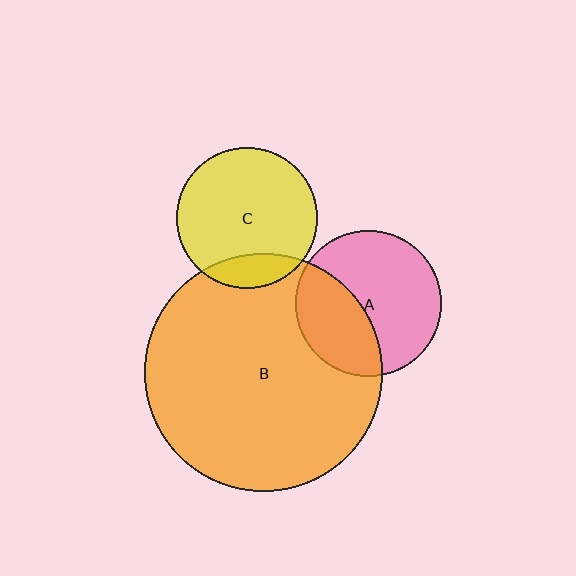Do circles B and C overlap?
Yes.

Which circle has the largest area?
Circle B (orange).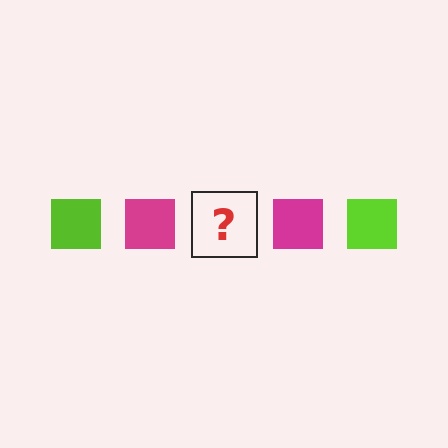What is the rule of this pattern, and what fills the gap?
The rule is that the pattern cycles through lime, magenta squares. The gap should be filled with a lime square.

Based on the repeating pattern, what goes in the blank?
The blank should be a lime square.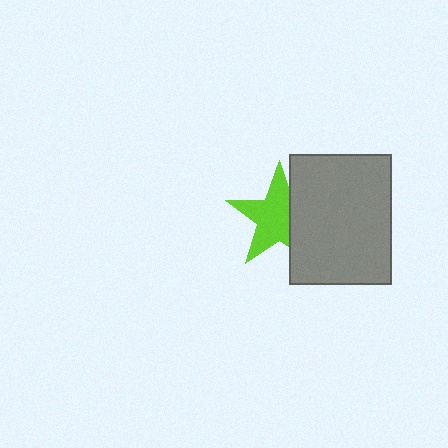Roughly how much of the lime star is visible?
Most of it is visible (roughly 69%).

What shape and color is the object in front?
The object in front is a gray rectangle.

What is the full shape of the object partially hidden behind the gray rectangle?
The partially hidden object is a lime star.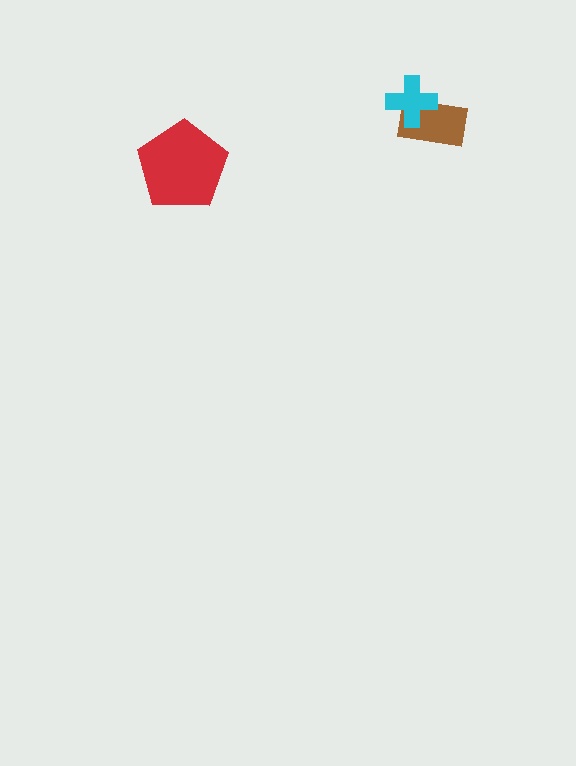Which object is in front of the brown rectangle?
The cyan cross is in front of the brown rectangle.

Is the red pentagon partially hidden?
No, no other shape covers it.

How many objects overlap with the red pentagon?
0 objects overlap with the red pentagon.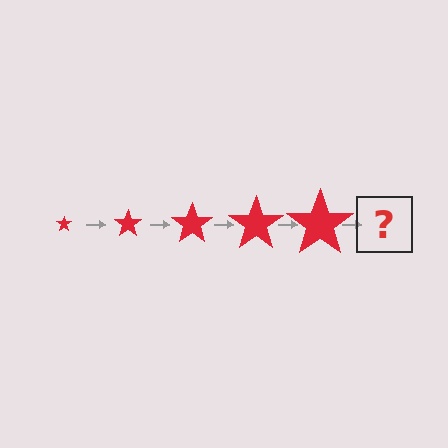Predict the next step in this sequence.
The next step is a red star, larger than the previous one.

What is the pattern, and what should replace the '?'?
The pattern is that the star gets progressively larger each step. The '?' should be a red star, larger than the previous one.